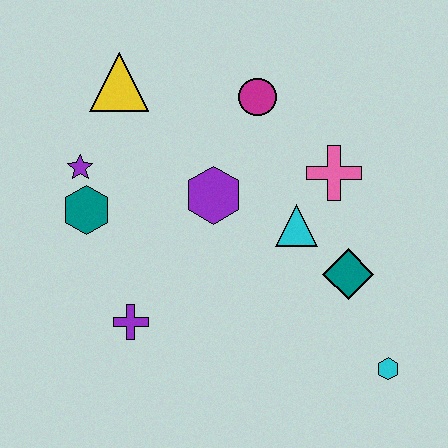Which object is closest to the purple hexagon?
The cyan triangle is closest to the purple hexagon.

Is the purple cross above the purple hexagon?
No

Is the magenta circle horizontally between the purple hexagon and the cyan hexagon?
Yes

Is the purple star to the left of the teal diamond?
Yes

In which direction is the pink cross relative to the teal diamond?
The pink cross is above the teal diamond.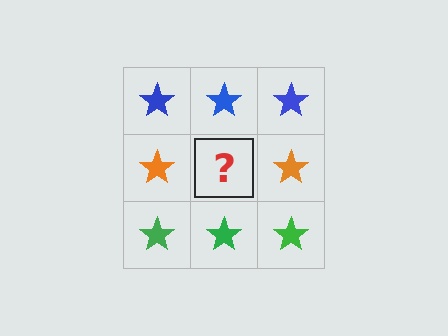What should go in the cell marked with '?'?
The missing cell should contain an orange star.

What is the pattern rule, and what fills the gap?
The rule is that each row has a consistent color. The gap should be filled with an orange star.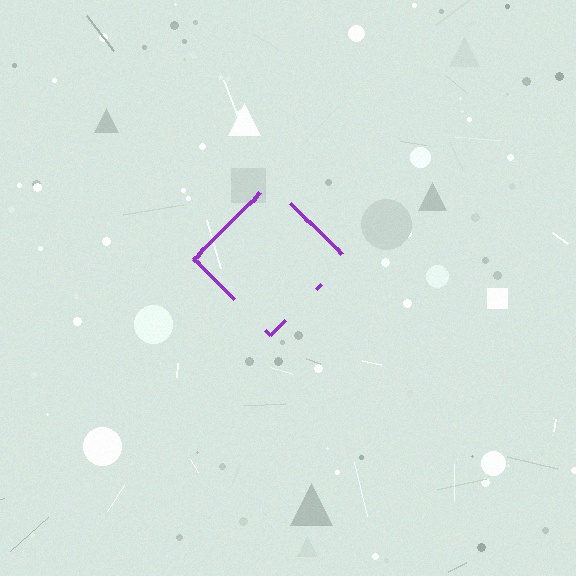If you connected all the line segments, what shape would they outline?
They would outline a diamond.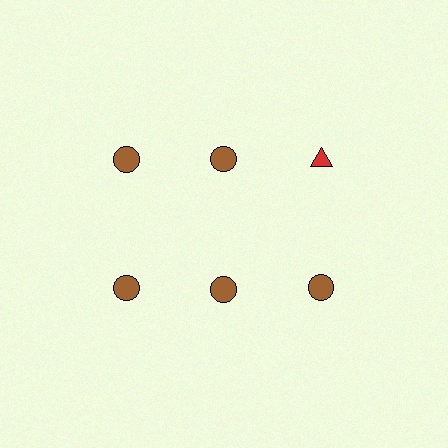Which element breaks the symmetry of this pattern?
The red triangle in the top row, center column breaks the symmetry. All other shapes are brown circles.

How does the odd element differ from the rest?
It differs in both color (red instead of brown) and shape (triangle instead of circle).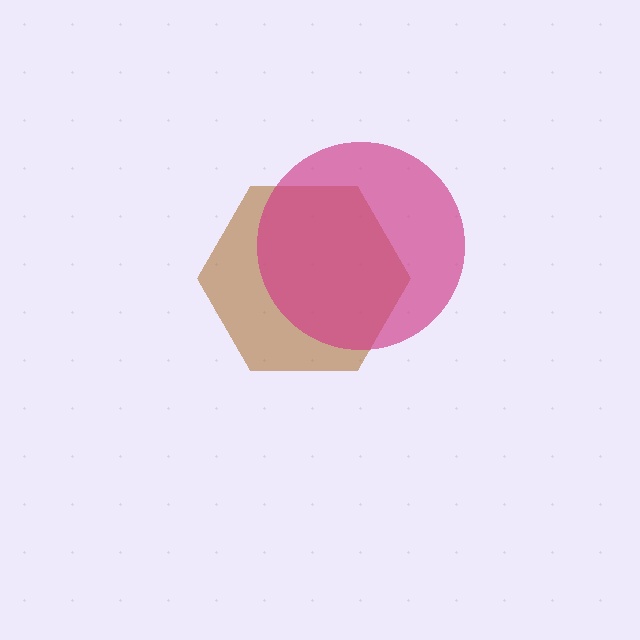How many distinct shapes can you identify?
There are 2 distinct shapes: a brown hexagon, a magenta circle.